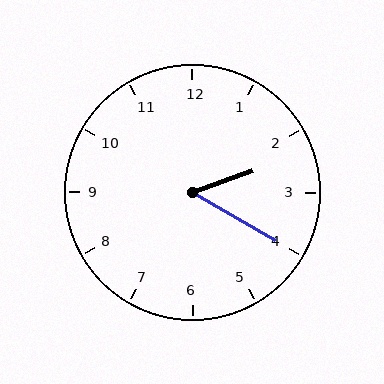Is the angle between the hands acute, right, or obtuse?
It is acute.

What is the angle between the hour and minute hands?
Approximately 50 degrees.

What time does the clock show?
2:20.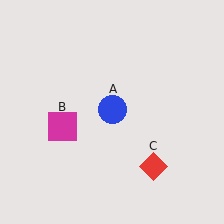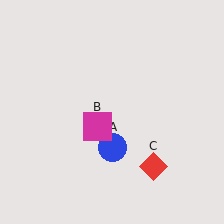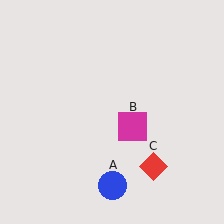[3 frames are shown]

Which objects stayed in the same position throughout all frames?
Red diamond (object C) remained stationary.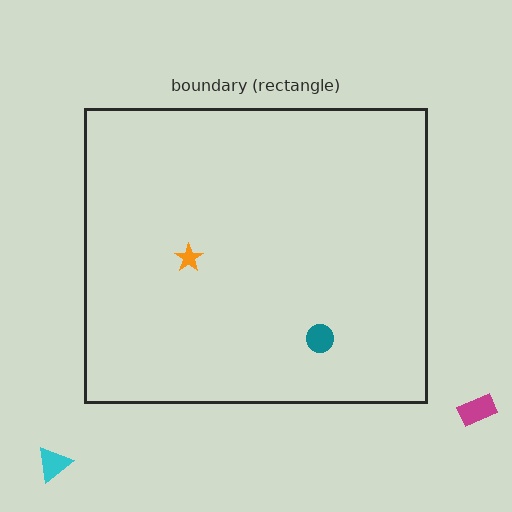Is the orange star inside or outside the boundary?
Inside.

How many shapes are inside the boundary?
2 inside, 2 outside.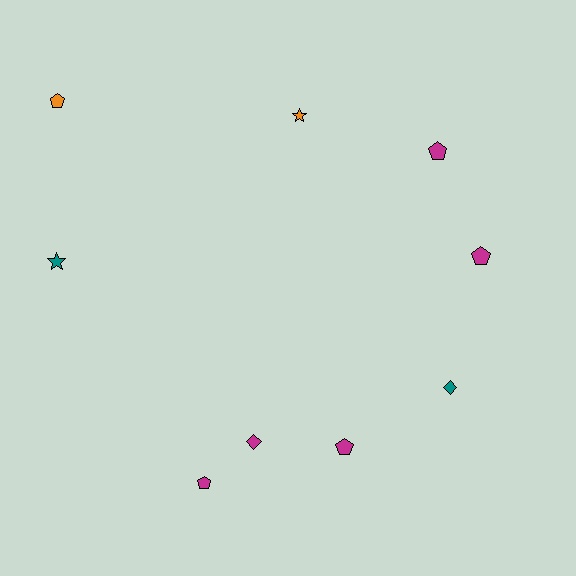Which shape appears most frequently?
Pentagon, with 5 objects.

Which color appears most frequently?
Magenta, with 5 objects.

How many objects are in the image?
There are 9 objects.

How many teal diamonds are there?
There is 1 teal diamond.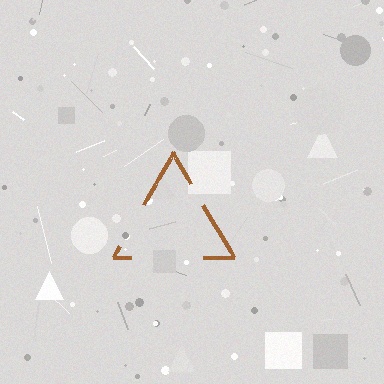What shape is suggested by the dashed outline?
The dashed outline suggests a triangle.